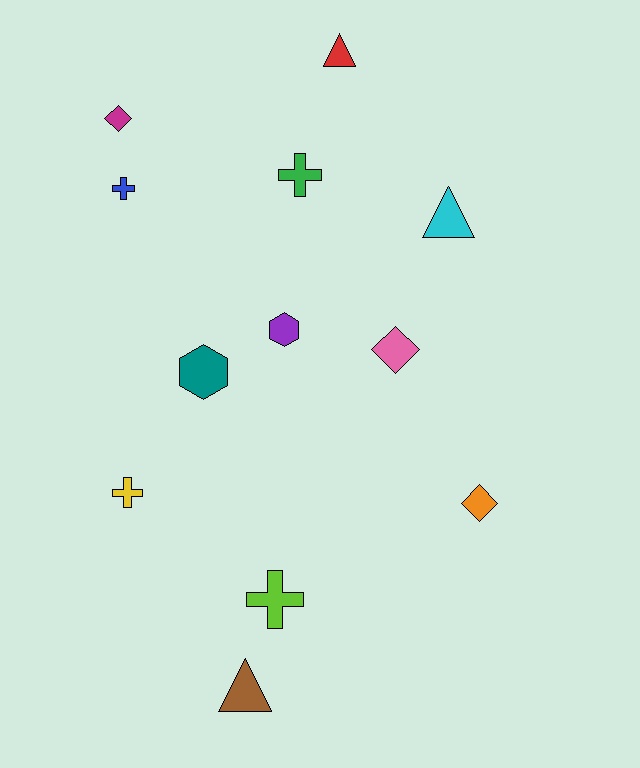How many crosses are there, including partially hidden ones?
There are 4 crosses.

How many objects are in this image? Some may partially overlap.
There are 12 objects.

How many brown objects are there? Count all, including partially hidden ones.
There is 1 brown object.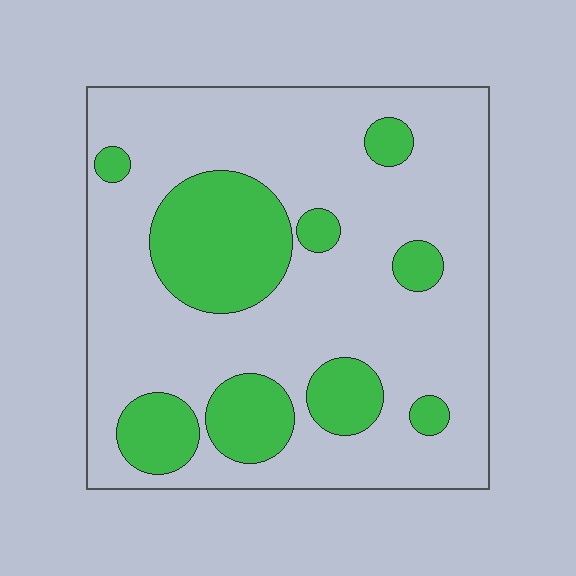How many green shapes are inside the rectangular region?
9.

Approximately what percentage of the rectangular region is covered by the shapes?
Approximately 25%.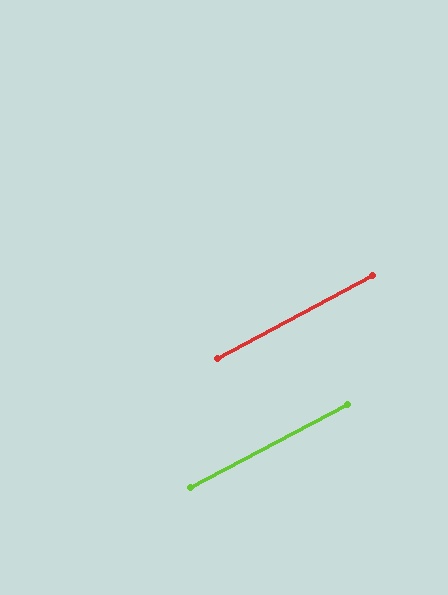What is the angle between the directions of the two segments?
Approximately 0 degrees.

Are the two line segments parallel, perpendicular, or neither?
Parallel — their directions differ by only 0.1°.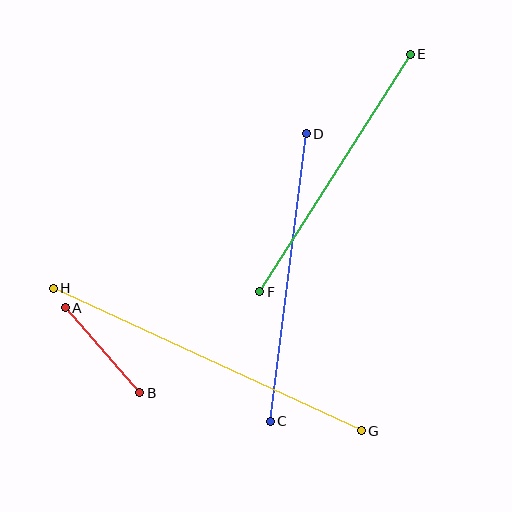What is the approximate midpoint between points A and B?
The midpoint is at approximately (103, 350) pixels.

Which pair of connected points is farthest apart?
Points G and H are farthest apart.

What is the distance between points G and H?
The distance is approximately 340 pixels.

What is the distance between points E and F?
The distance is approximately 281 pixels.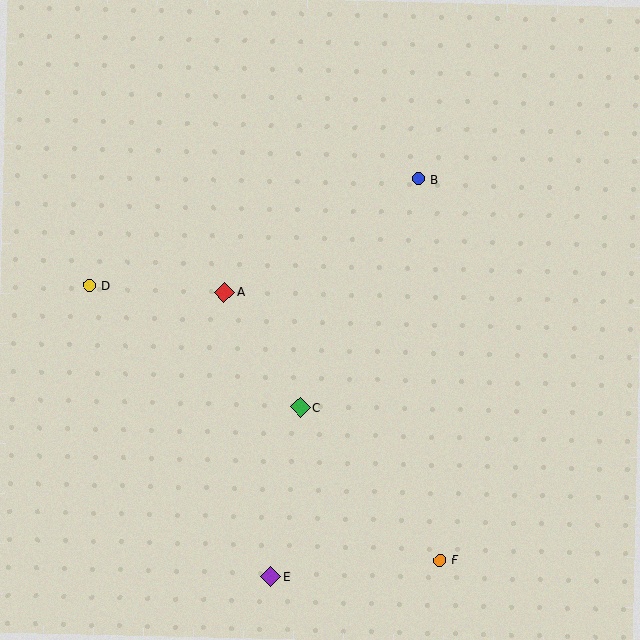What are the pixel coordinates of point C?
Point C is at (300, 407).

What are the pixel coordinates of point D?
Point D is at (89, 285).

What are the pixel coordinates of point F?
Point F is at (440, 560).